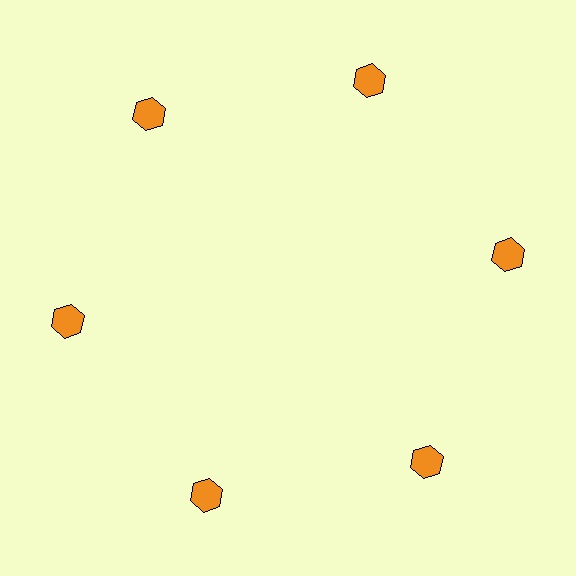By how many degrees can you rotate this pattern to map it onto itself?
The pattern maps onto itself every 60 degrees of rotation.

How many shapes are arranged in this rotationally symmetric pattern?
There are 6 shapes, arranged in 6 groups of 1.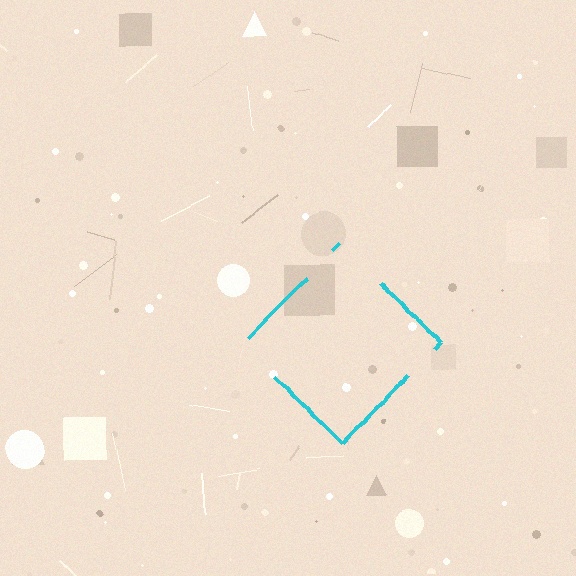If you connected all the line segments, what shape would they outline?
They would outline a diamond.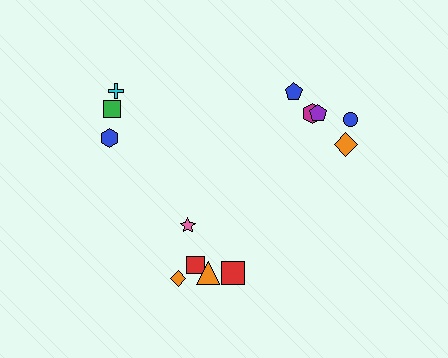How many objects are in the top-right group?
There are 5 objects.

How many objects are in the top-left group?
There are 3 objects.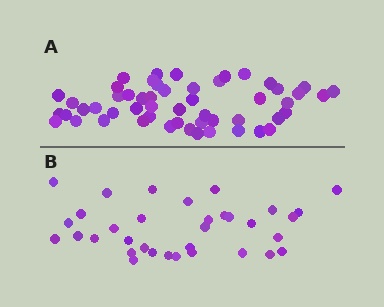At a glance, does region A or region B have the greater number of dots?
Region A (the top region) has more dots.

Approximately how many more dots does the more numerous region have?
Region A has approximately 20 more dots than region B.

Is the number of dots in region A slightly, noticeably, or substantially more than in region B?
Region A has substantially more. The ratio is roughly 1.6 to 1.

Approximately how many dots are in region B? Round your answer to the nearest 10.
About 30 dots. (The exact count is 34, which rounds to 30.)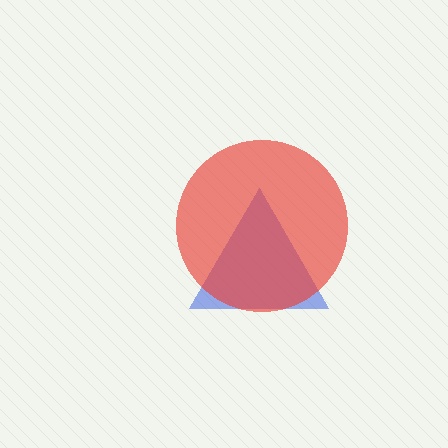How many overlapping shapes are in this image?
There are 2 overlapping shapes in the image.